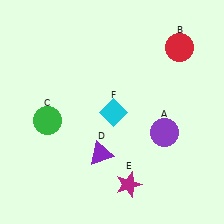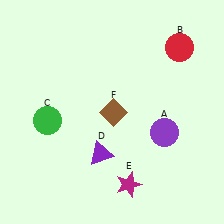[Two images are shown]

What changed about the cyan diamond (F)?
In Image 1, F is cyan. In Image 2, it changed to brown.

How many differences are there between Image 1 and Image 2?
There is 1 difference between the two images.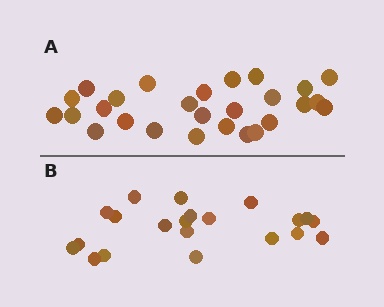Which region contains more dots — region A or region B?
Region A (the top region) has more dots.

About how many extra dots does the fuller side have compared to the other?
Region A has about 6 more dots than region B.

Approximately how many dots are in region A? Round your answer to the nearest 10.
About 30 dots. (The exact count is 27, which rounds to 30.)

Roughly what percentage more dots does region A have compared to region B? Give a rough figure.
About 30% more.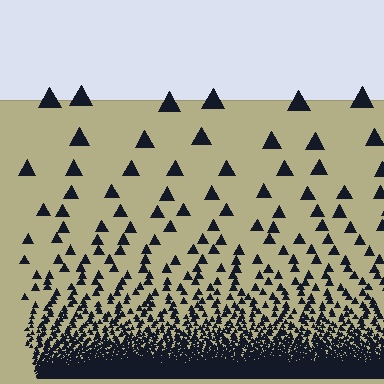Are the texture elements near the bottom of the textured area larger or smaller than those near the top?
Smaller. The gradient is inverted — elements near the bottom are smaller and denser.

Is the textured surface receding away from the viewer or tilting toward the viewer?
The surface appears to tilt toward the viewer. Texture elements get larger and sparser toward the top.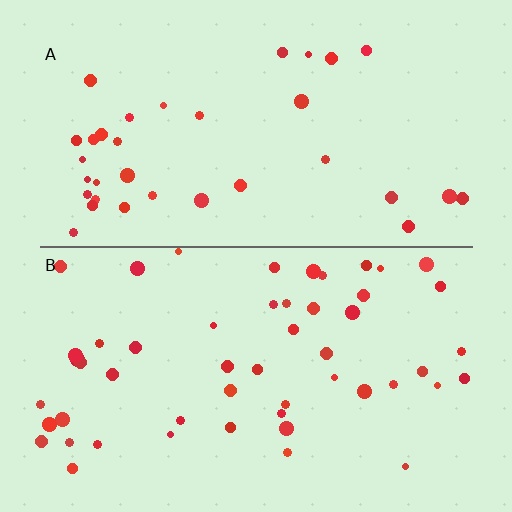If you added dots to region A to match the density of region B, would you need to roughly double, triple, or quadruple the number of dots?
Approximately double.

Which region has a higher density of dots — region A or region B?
B (the bottom).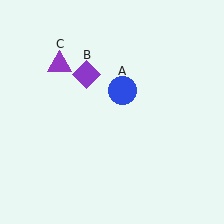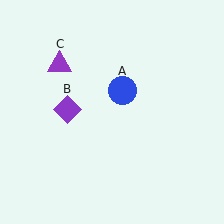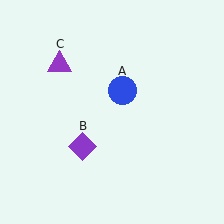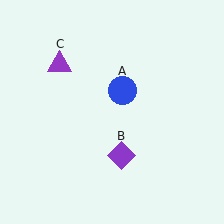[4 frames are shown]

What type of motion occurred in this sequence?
The purple diamond (object B) rotated counterclockwise around the center of the scene.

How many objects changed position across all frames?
1 object changed position: purple diamond (object B).